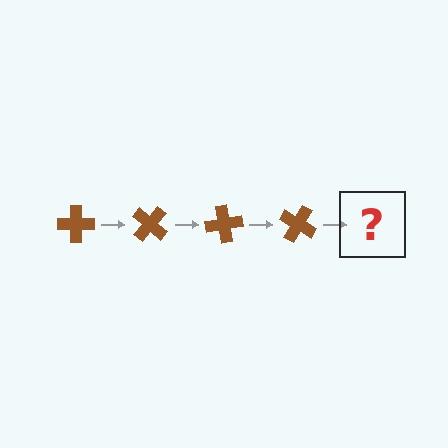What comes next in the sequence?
The next element should be a brown cross rotated 160 degrees.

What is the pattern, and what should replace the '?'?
The pattern is that the cross rotates 40 degrees each step. The '?' should be a brown cross rotated 160 degrees.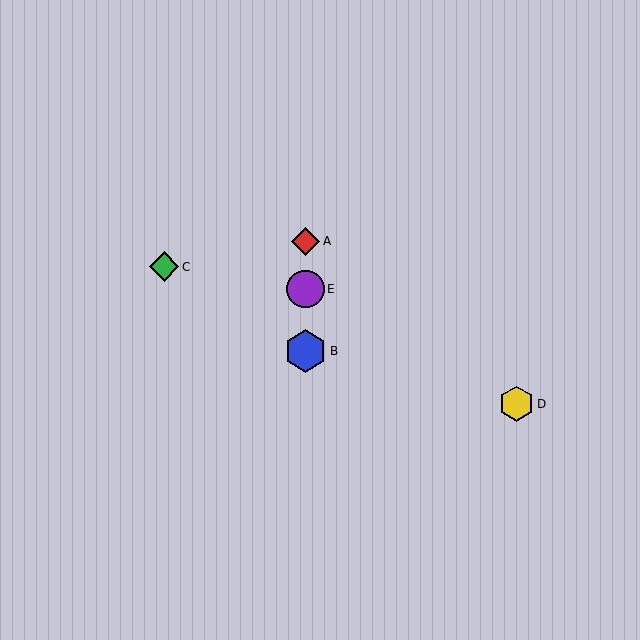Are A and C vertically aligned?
No, A is at x≈306 and C is at x≈164.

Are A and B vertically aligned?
Yes, both are at x≈306.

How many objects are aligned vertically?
3 objects (A, B, E) are aligned vertically.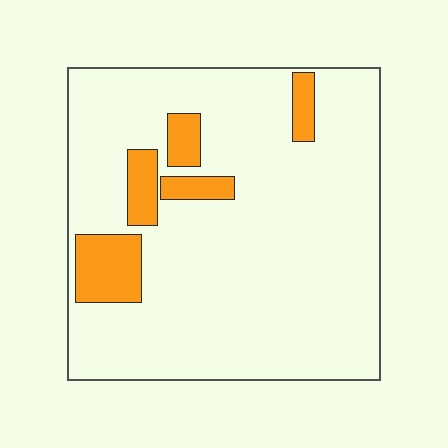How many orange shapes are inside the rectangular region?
5.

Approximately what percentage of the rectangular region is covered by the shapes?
Approximately 10%.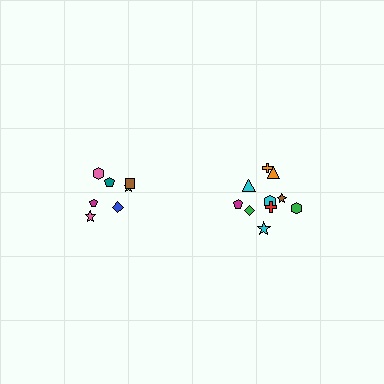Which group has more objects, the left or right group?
The right group.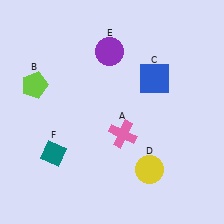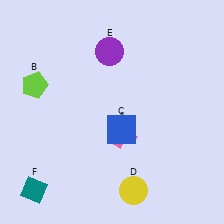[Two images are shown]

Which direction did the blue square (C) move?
The blue square (C) moved down.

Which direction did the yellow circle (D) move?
The yellow circle (D) moved down.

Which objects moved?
The objects that moved are: the blue square (C), the yellow circle (D), the teal diamond (F).